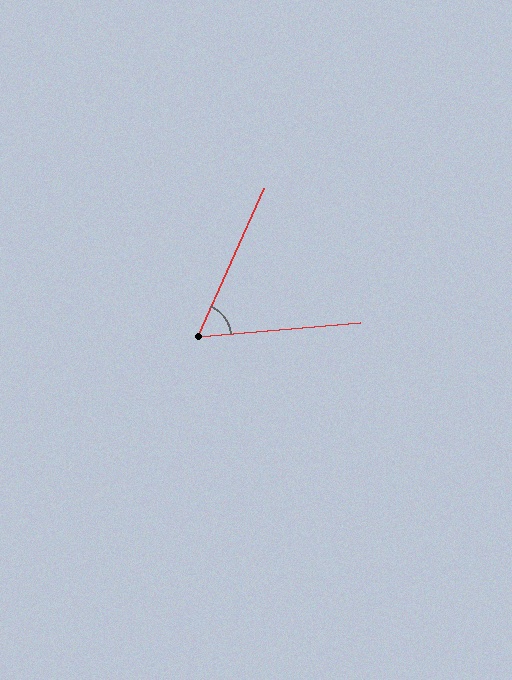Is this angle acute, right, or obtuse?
It is acute.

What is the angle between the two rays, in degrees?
Approximately 61 degrees.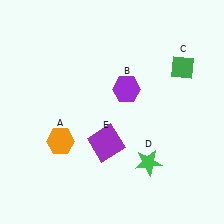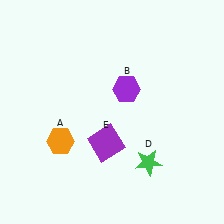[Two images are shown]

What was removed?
The green diamond (C) was removed in Image 2.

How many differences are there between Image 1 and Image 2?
There is 1 difference between the two images.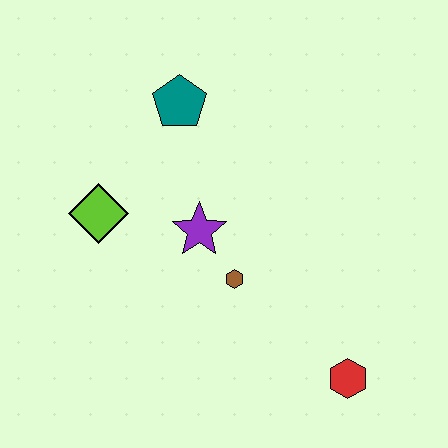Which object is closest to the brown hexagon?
The purple star is closest to the brown hexagon.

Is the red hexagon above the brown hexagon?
No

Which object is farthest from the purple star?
The red hexagon is farthest from the purple star.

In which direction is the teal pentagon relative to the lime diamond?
The teal pentagon is above the lime diamond.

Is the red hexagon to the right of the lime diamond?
Yes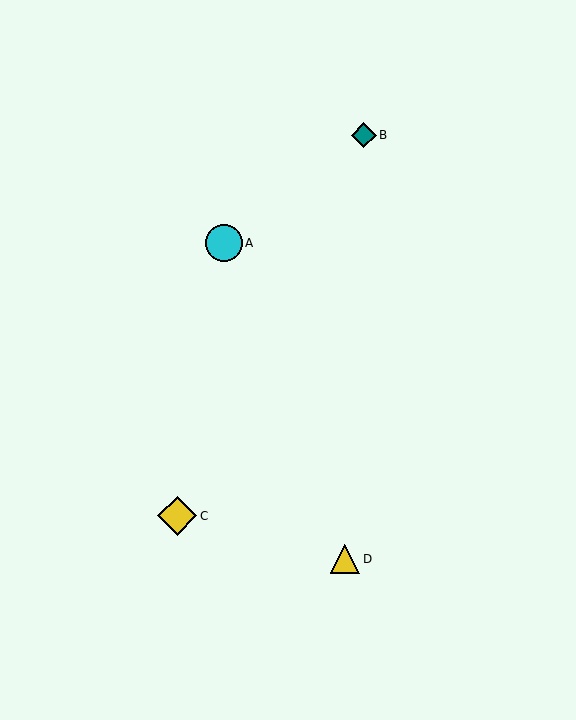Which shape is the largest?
The yellow diamond (labeled C) is the largest.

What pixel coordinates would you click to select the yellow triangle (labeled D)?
Click at (345, 559) to select the yellow triangle D.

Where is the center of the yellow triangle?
The center of the yellow triangle is at (345, 559).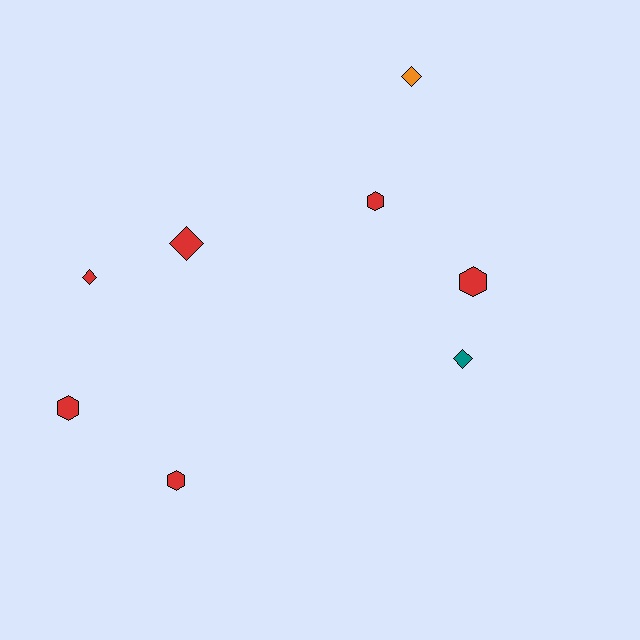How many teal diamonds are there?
There is 1 teal diamond.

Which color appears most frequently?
Red, with 6 objects.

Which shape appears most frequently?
Diamond, with 4 objects.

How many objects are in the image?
There are 8 objects.